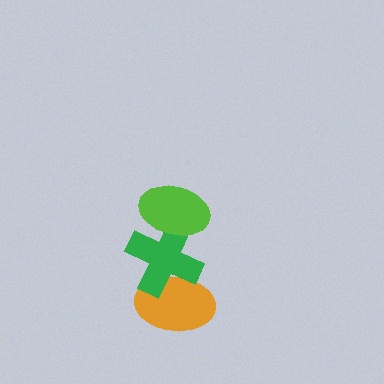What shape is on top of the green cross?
The lime ellipse is on top of the green cross.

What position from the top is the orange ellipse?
The orange ellipse is 3rd from the top.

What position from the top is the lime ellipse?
The lime ellipse is 1st from the top.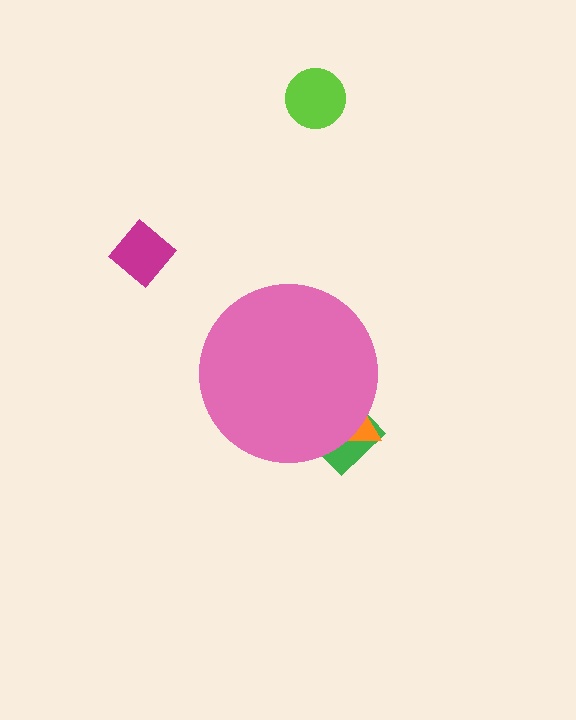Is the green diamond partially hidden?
Yes, the green diamond is partially hidden behind the pink circle.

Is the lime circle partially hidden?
No, the lime circle is fully visible.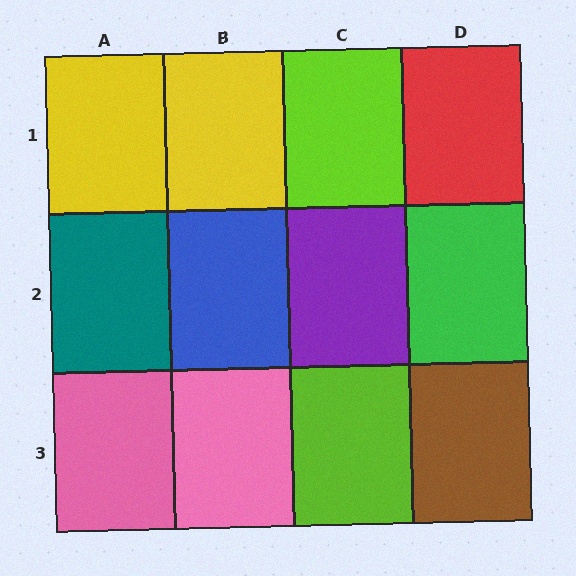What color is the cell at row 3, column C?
Lime.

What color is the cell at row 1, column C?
Lime.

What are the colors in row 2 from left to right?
Teal, blue, purple, green.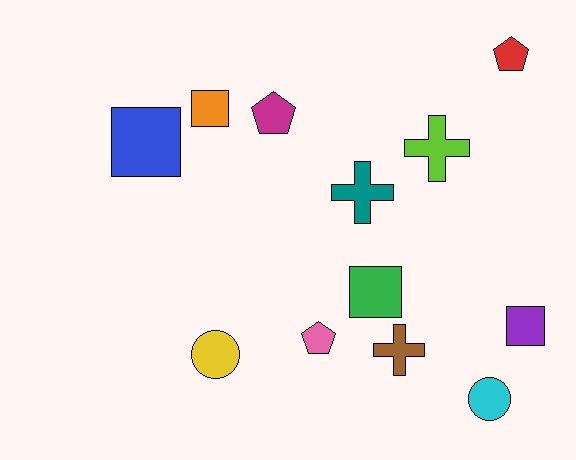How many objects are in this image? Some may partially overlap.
There are 12 objects.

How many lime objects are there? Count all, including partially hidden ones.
There is 1 lime object.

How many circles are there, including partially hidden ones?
There are 2 circles.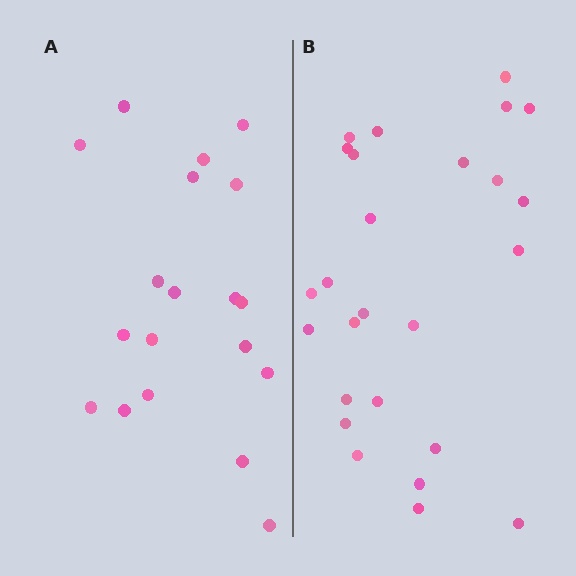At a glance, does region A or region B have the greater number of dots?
Region B (the right region) has more dots.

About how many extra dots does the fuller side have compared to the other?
Region B has roughly 8 or so more dots than region A.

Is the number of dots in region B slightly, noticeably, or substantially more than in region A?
Region B has noticeably more, but not dramatically so. The ratio is roughly 1.4 to 1.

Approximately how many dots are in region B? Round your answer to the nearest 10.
About 30 dots. (The exact count is 26, which rounds to 30.)